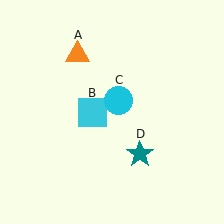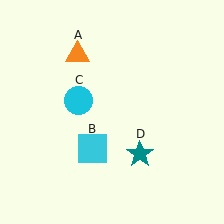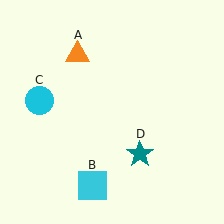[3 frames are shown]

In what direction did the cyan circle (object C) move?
The cyan circle (object C) moved left.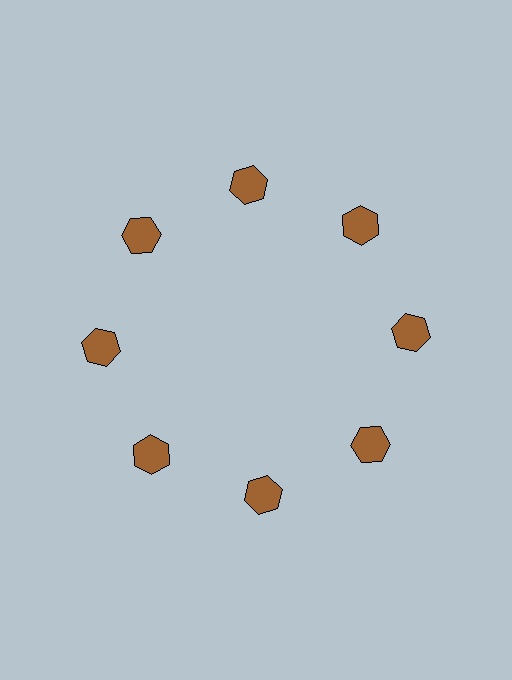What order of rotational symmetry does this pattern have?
This pattern has 8-fold rotational symmetry.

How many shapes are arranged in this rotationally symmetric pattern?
There are 8 shapes, arranged in 8 groups of 1.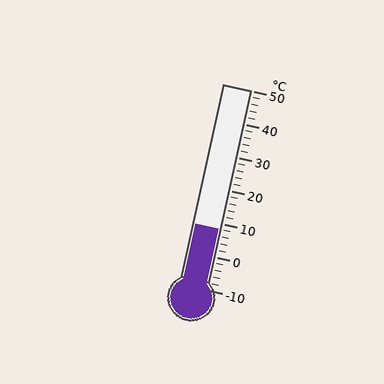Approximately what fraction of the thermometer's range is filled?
The thermometer is filled to approximately 30% of its range.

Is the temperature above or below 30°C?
The temperature is below 30°C.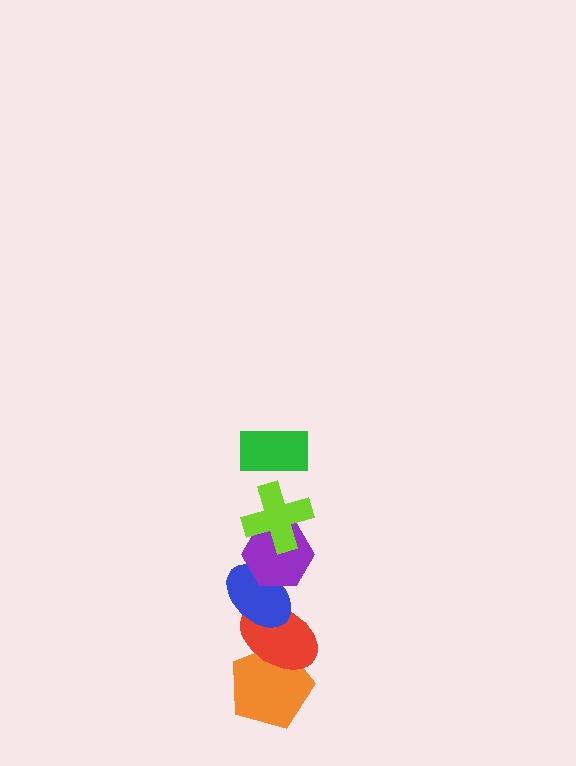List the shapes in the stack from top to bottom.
From top to bottom: the green rectangle, the lime cross, the purple hexagon, the blue ellipse, the red ellipse, the orange pentagon.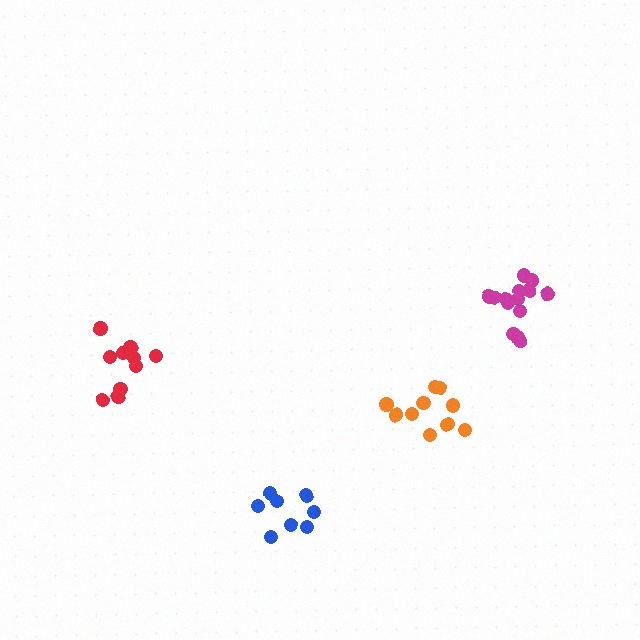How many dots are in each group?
Group 1: 8 dots, Group 2: 10 dots, Group 3: 14 dots, Group 4: 10 dots (42 total).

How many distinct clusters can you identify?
There are 4 distinct clusters.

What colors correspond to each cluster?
The clusters are colored: blue, red, magenta, orange.